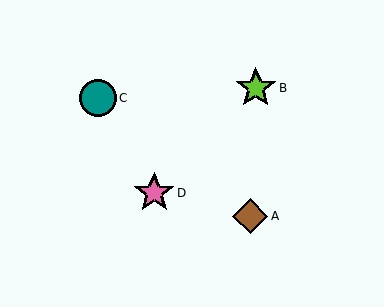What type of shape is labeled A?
Shape A is a brown diamond.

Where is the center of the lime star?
The center of the lime star is at (256, 88).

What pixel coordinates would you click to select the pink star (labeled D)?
Click at (154, 193) to select the pink star D.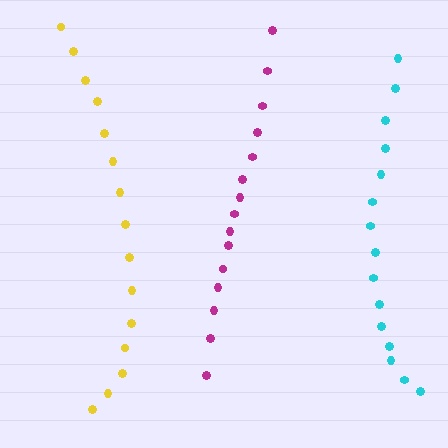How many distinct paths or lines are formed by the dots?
There are 3 distinct paths.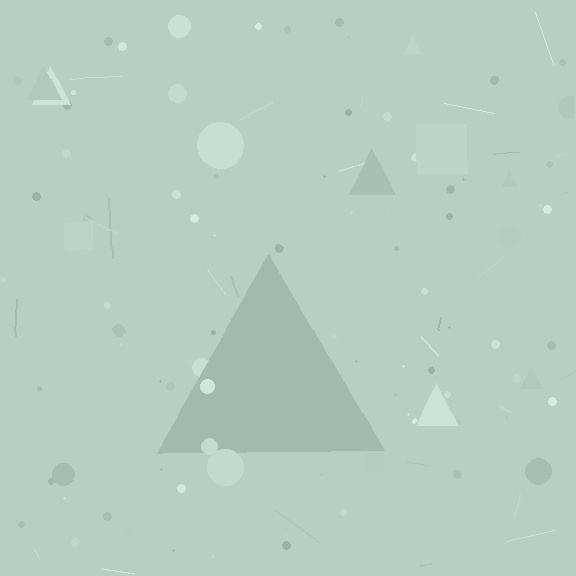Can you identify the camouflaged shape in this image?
The camouflaged shape is a triangle.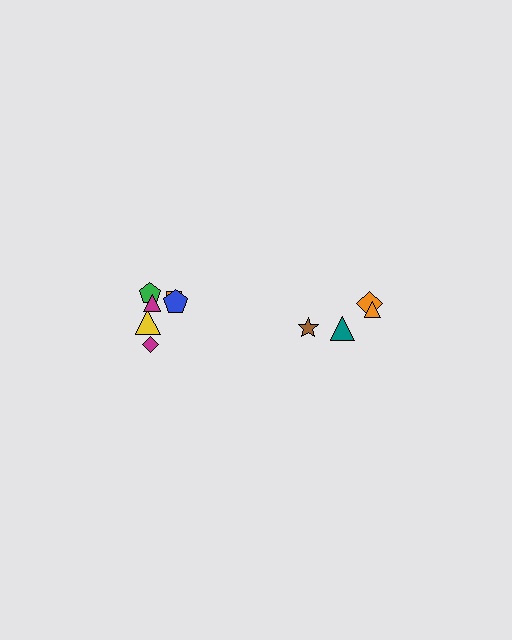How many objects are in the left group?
There are 6 objects.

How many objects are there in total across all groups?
There are 10 objects.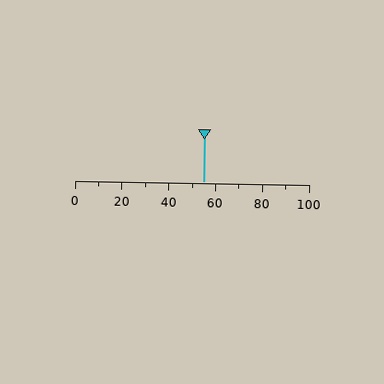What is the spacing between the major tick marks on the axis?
The major ticks are spaced 20 apart.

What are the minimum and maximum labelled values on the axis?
The axis runs from 0 to 100.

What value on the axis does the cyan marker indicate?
The marker indicates approximately 55.